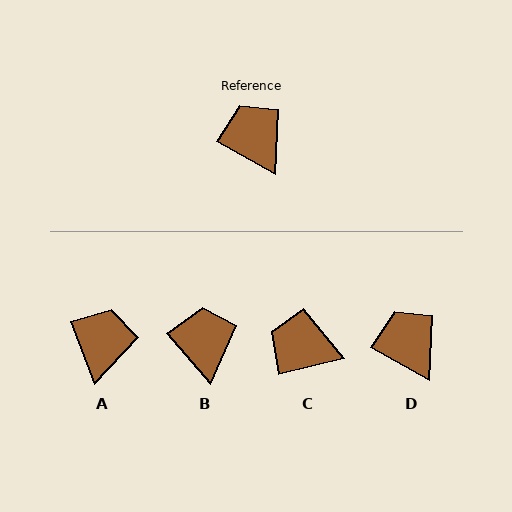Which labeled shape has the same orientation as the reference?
D.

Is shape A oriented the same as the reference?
No, it is off by about 40 degrees.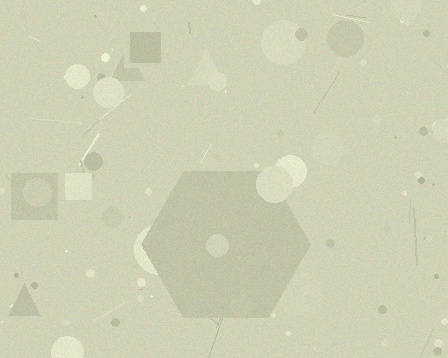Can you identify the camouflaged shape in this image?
The camouflaged shape is a hexagon.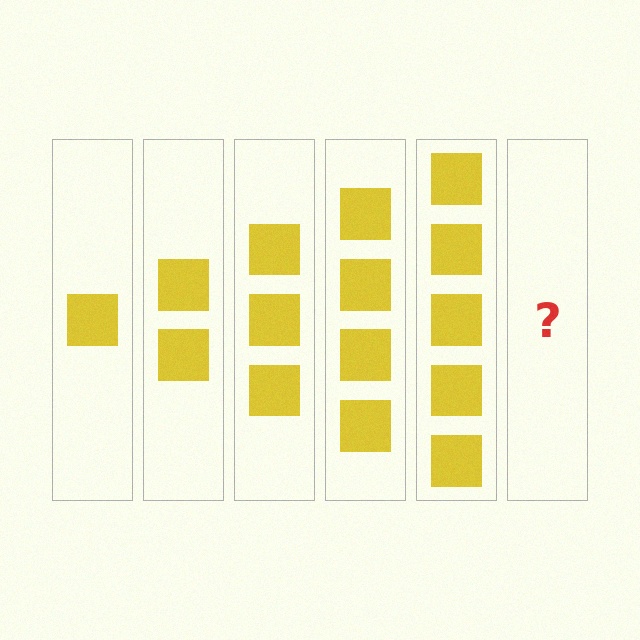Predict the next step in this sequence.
The next step is 6 squares.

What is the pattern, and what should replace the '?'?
The pattern is that each step adds one more square. The '?' should be 6 squares.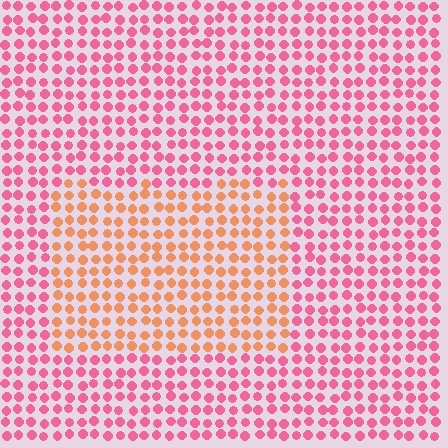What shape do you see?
I see a rectangle.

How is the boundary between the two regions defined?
The boundary is defined purely by a slight shift in hue (about 43 degrees). Spacing, size, and orientation are identical on both sides.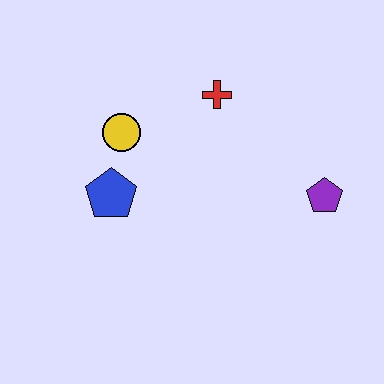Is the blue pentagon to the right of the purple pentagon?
No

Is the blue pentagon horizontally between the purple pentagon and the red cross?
No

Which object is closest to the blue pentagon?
The yellow circle is closest to the blue pentagon.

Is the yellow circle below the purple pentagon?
No